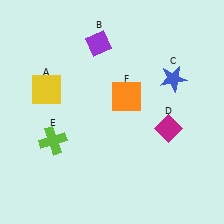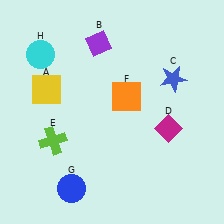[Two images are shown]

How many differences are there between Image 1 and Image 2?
There are 2 differences between the two images.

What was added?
A blue circle (G), a cyan circle (H) were added in Image 2.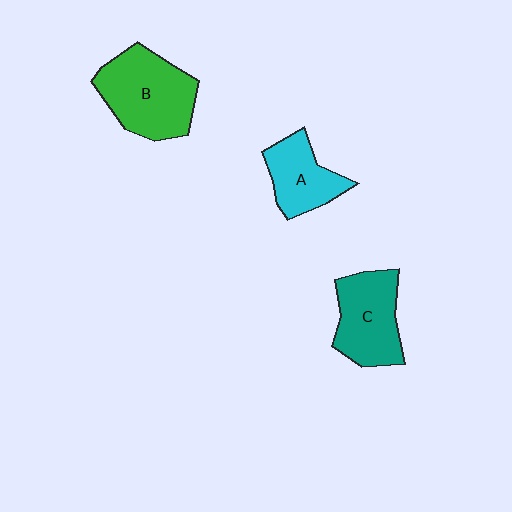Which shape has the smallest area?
Shape A (cyan).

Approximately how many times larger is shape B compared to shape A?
Approximately 1.6 times.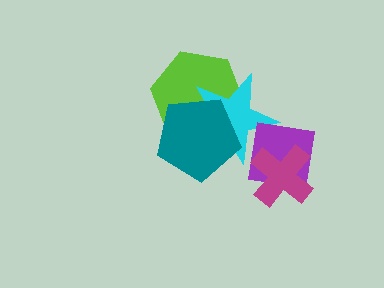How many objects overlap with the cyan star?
3 objects overlap with the cyan star.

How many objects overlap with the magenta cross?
1 object overlaps with the magenta cross.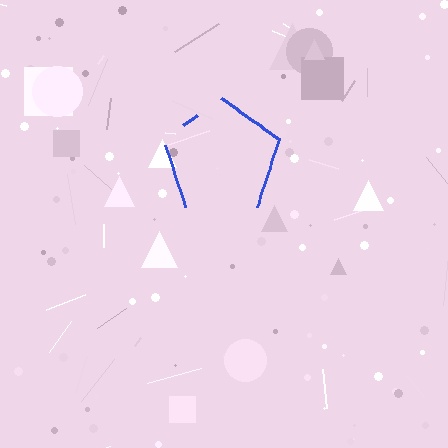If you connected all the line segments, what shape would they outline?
They would outline a pentagon.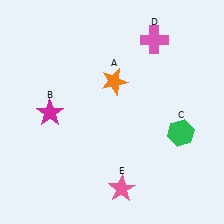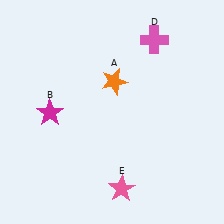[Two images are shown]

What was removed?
The green hexagon (C) was removed in Image 2.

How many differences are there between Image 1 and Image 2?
There is 1 difference between the two images.